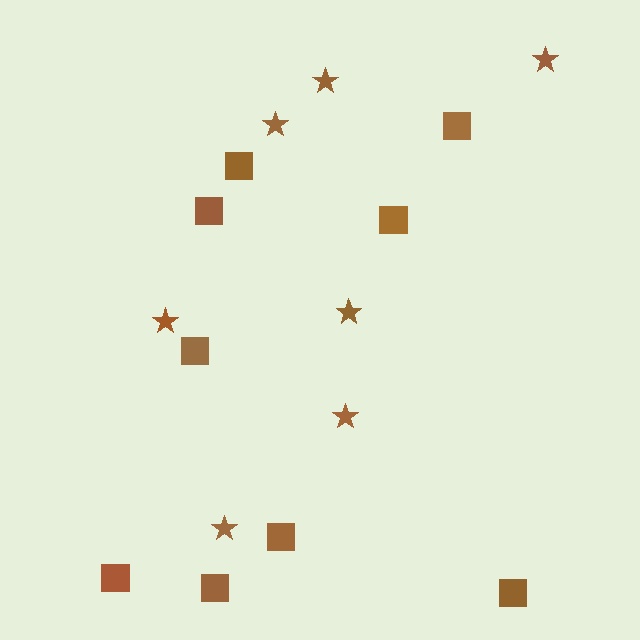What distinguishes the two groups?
There are 2 groups: one group of squares (9) and one group of stars (7).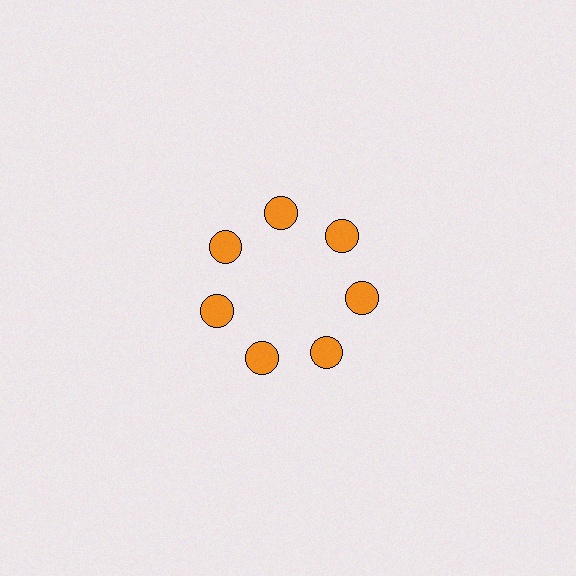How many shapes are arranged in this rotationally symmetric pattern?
There are 7 shapes, arranged in 7 groups of 1.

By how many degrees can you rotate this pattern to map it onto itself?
The pattern maps onto itself every 51 degrees of rotation.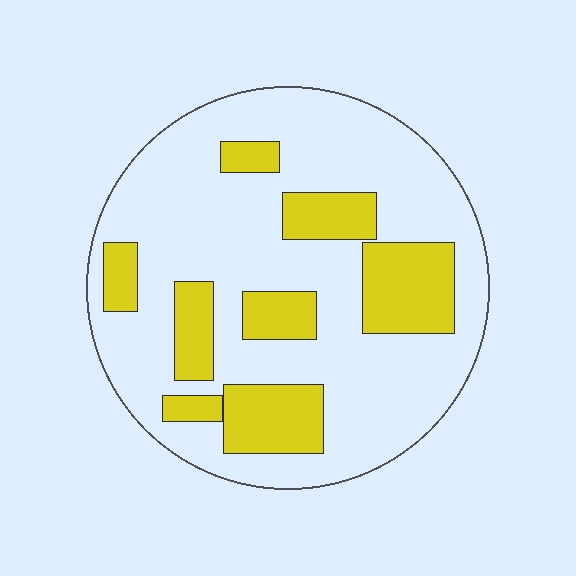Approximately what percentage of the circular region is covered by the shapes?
Approximately 25%.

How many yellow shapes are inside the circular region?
8.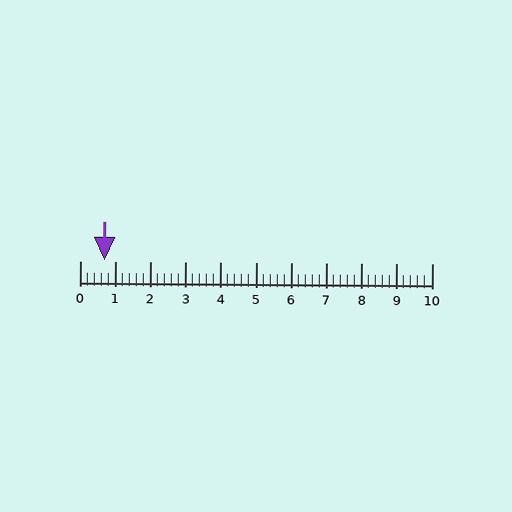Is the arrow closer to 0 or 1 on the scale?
The arrow is closer to 1.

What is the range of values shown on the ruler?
The ruler shows values from 0 to 10.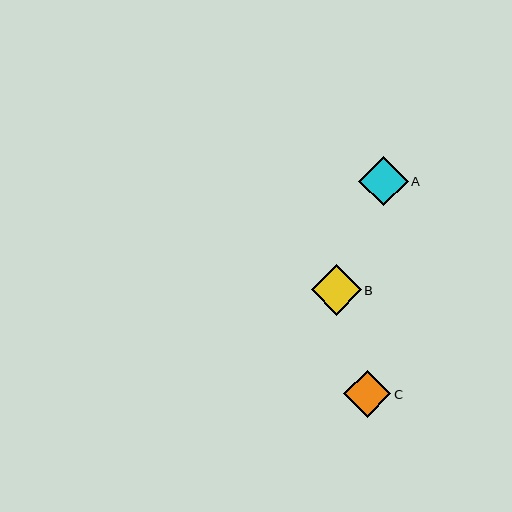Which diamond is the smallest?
Diamond C is the smallest with a size of approximately 47 pixels.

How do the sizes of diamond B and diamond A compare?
Diamond B and diamond A are approximately the same size.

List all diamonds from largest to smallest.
From largest to smallest: B, A, C.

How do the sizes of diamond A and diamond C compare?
Diamond A and diamond C are approximately the same size.